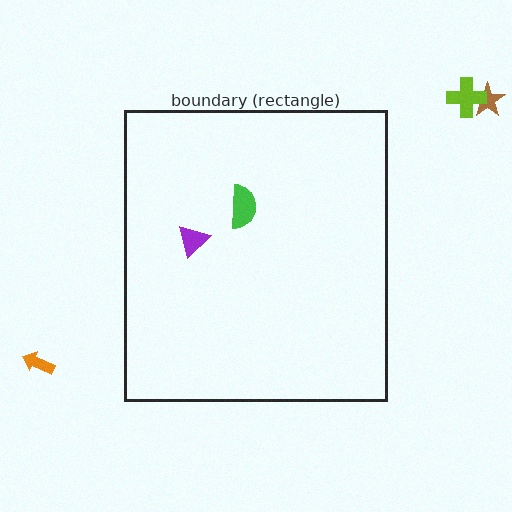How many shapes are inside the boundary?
2 inside, 3 outside.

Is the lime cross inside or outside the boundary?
Outside.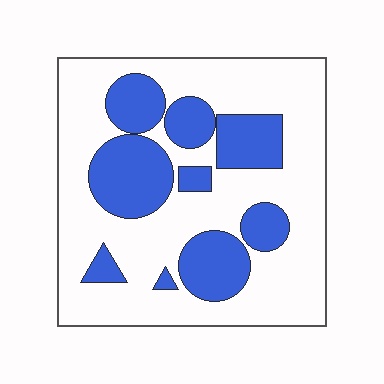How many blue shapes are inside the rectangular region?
9.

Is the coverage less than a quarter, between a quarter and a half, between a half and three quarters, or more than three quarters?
Between a quarter and a half.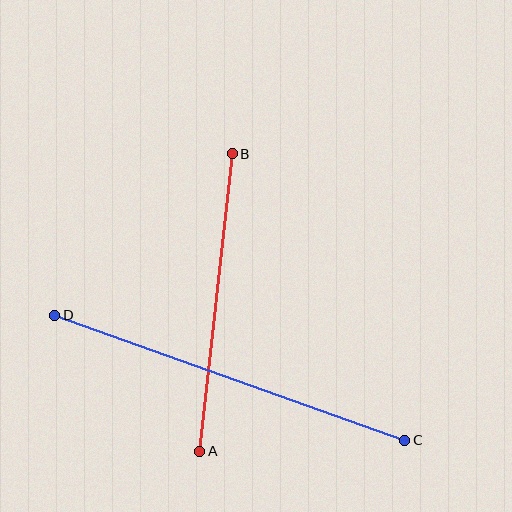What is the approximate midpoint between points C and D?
The midpoint is at approximately (230, 378) pixels.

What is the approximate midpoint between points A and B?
The midpoint is at approximately (216, 303) pixels.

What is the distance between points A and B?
The distance is approximately 299 pixels.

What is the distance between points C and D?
The distance is approximately 372 pixels.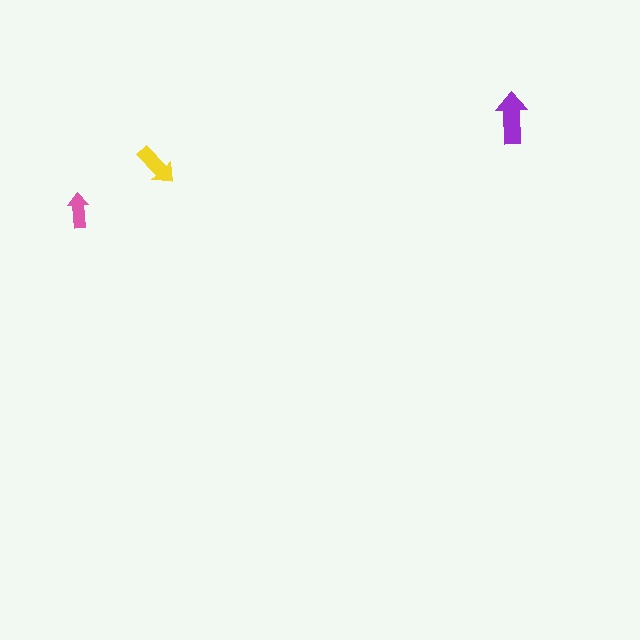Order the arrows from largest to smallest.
the purple one, the yellow one, the pink one.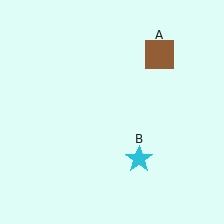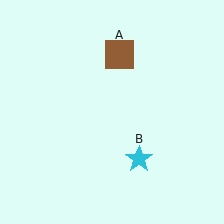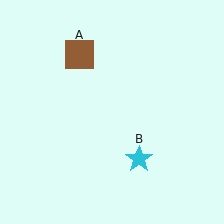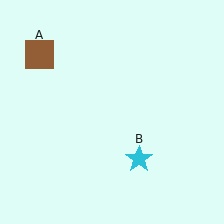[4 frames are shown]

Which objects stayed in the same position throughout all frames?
Cyan star (object B) remained stationary.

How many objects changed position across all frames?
1 object changed position: brown square (object A).